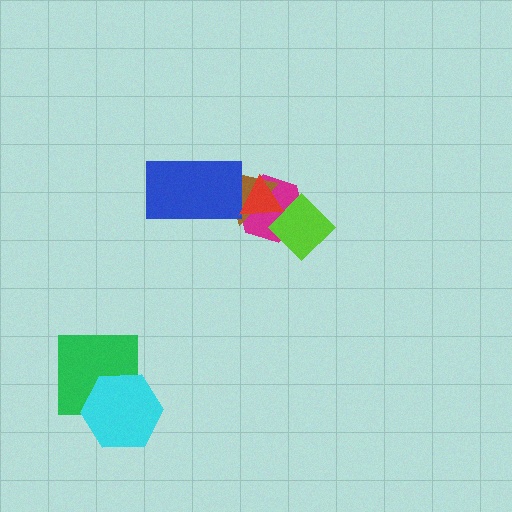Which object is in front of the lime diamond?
The red triangle is in front of the lime diamond.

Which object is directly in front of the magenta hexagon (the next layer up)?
The brown triangle is directly in front of the magenta hexagon.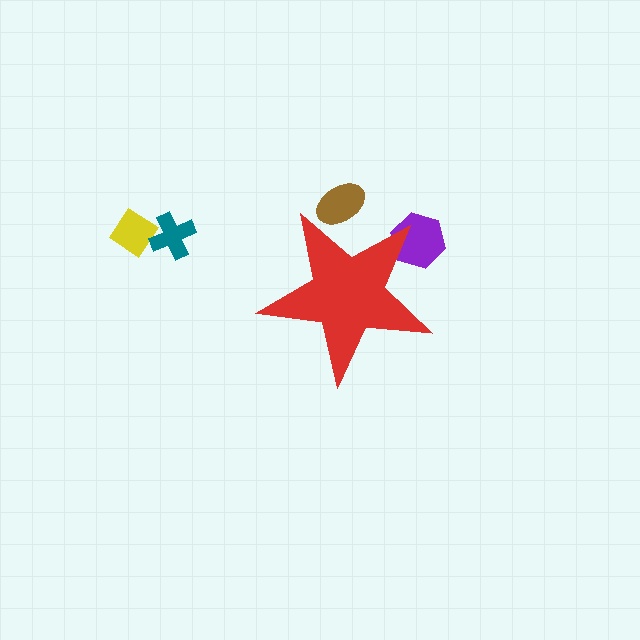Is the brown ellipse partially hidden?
Yes, the brown ellipse is partially hidden behind the red star.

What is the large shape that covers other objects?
A red star.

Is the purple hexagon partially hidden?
Yes, the purple hexagon is partially hidden behind the red star.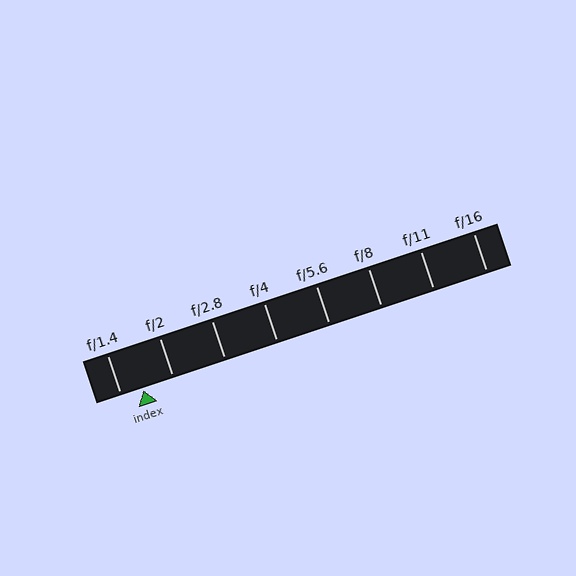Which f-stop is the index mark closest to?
The index mark is closest to f/1.4.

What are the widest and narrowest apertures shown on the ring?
The widest aperture shown is f/1.4 and the narrowest is f/16.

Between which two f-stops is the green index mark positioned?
The index mark is between f/1.4 and f/2.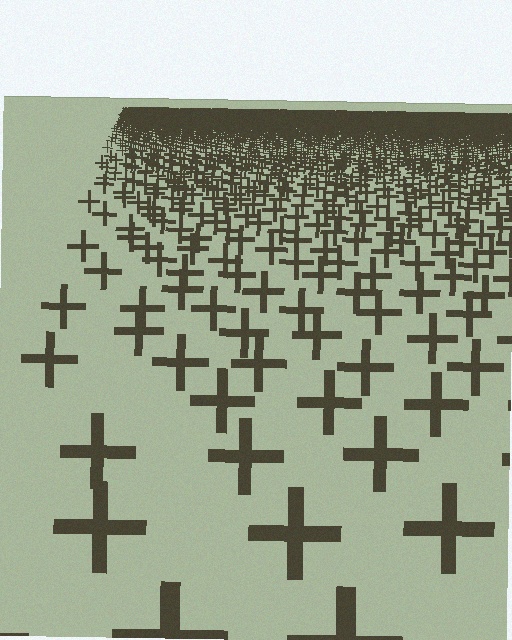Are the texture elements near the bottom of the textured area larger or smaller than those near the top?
Larger. Near the bottom, elements are closer to the viewer and appear at a bigger on-screen size.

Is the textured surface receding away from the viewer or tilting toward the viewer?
The surface is receding away from the viewer. Texture elements get smaller and denser toward the top.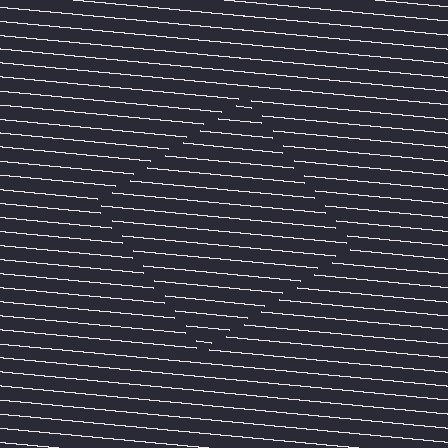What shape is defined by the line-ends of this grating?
An illusory square. The interior of the shape contains the same grating, shifted by half a period — the contour is defined by the phase discontinuity where line-ends from the inner and outer gratings abut.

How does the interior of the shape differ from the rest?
The interior of the shape contains the same grating, shifted by half a period — the contour is defined by the phase discontinuity where line-ends from the inner and outer gratings abut.